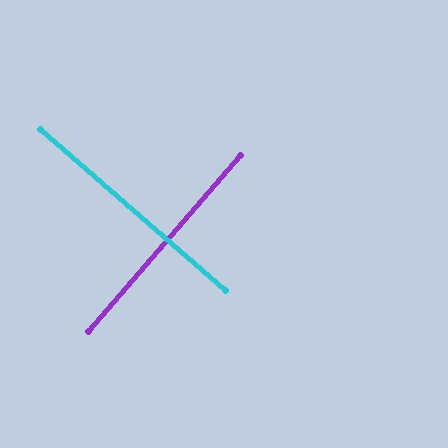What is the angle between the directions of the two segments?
Approximately 90 degrees.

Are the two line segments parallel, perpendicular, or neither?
Perpendicular — they meet at approximately 90°.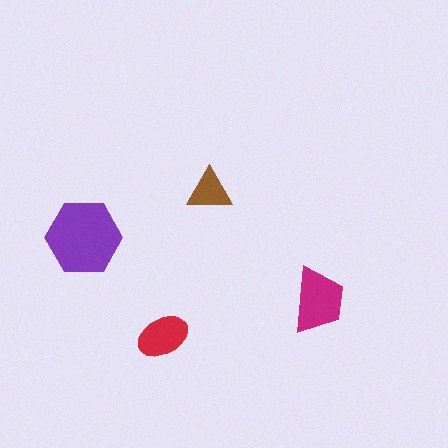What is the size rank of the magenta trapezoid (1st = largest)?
2nd.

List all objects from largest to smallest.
The purple hexagon, the magenta trapezoid, the red ellipse, the brown triangle.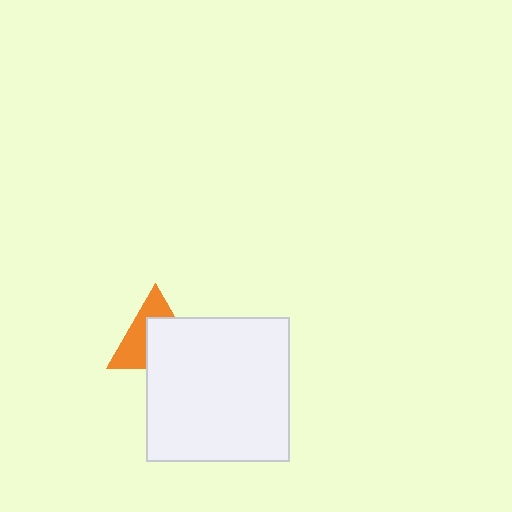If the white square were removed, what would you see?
You would see the complete orange triangle.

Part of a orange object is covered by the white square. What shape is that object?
It is a triangle.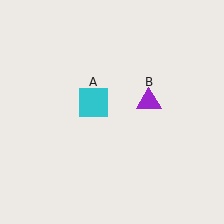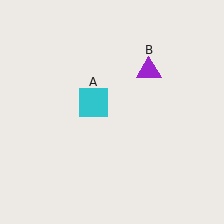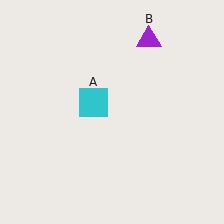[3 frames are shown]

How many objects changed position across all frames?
1 object changed position: purple triangle (object B).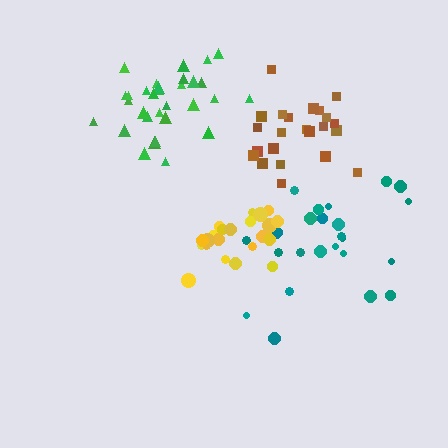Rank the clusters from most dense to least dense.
yellow, green, brown, teal.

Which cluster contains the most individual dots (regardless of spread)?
Green (32).